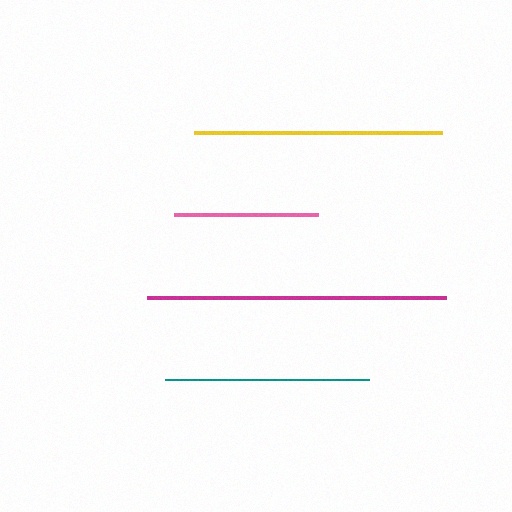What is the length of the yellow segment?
The yellow segment is approximately 247 pixels long.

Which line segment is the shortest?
The pink line is the shortest at approximately 144 pixels.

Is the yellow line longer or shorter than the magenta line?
The magenta line is longer than the yellow line.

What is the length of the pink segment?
The pink segment is approximately 144 pixels long.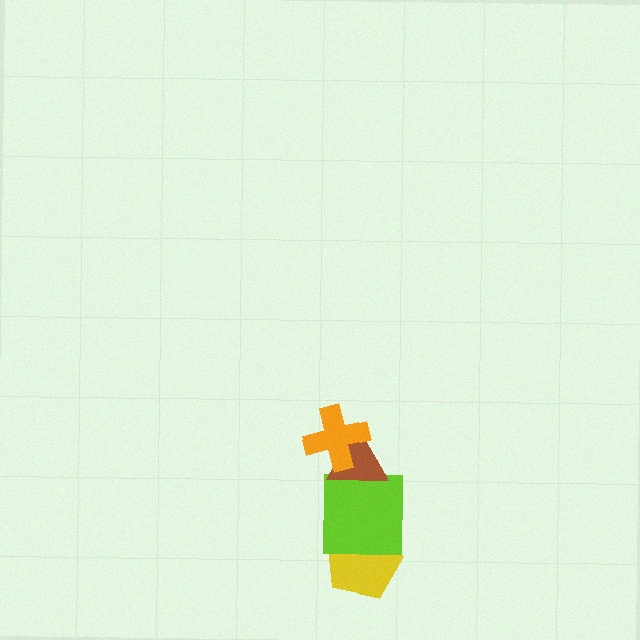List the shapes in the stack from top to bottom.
From top to bottom: the orange cross, the brown triangle, the lime square, the yellow pentagon.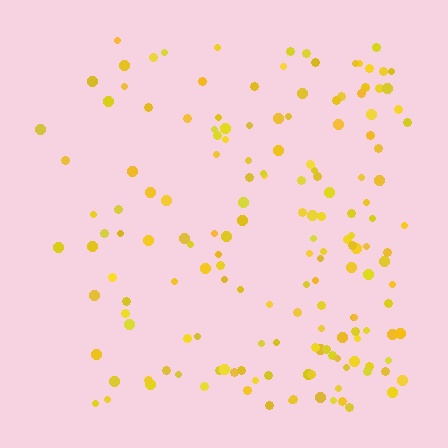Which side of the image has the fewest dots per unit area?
The left.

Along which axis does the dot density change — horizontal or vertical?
Horizontal.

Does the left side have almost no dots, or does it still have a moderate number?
Still a moderate number, just noticeably fewer than the right.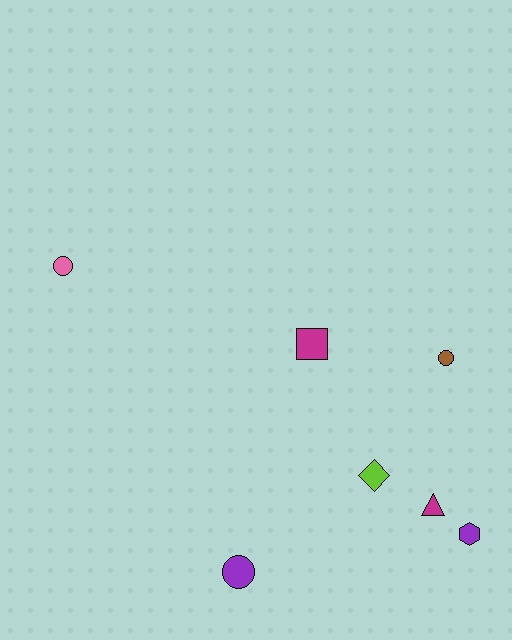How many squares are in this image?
There is 1 square.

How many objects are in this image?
There are 7 objects.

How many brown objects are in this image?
There is 1 brown object.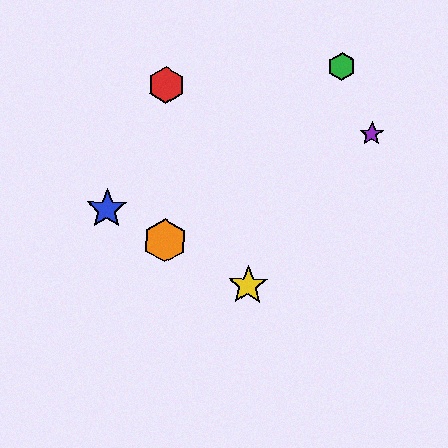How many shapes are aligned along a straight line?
3 shapes (the blue star, the yellow star, the orange hexagon) are aligned along a straight line.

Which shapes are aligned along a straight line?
The blue star, the yellow star, the orange hexagon are aligned along a straight line.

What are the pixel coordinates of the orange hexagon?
The orange hexagon is at (165, 241).